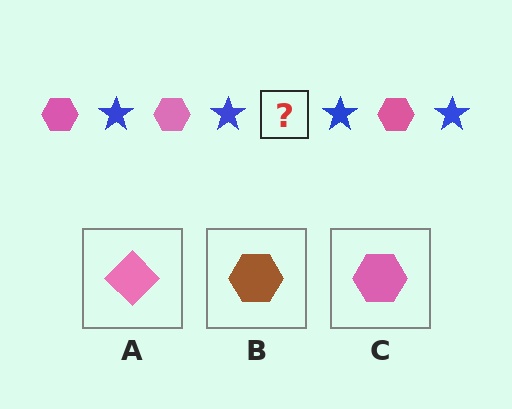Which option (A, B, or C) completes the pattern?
C.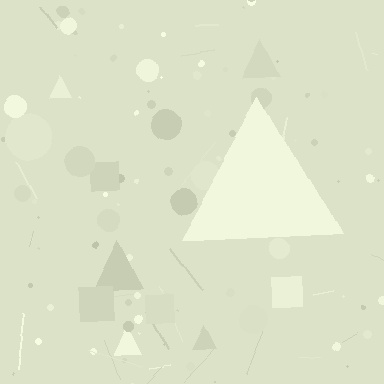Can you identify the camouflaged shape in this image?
The camouflaged shape is a triangle.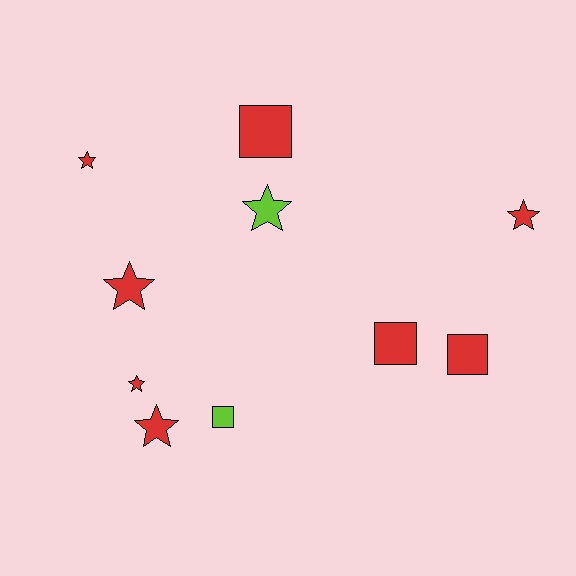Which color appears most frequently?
Red, with 8 objects.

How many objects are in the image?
There are 10 objects.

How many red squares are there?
There are 3 red squares.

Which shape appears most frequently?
Star, with 6 objects.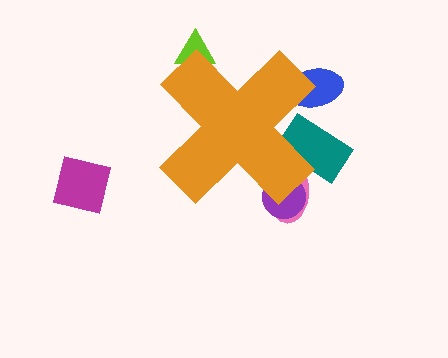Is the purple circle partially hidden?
Yes, the purple circle is partially hidden behind the orange cross.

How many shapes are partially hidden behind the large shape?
5 shapes are partially hidden.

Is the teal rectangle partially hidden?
Yes, the teal rectangle is partially hidden behind the orange cross.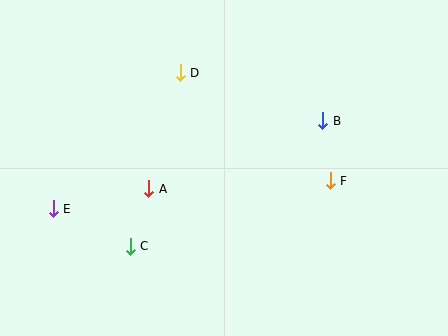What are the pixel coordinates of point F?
Point F is at (330, 181).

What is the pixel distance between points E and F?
The distance between E and F is 278 pixels.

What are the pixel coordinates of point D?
Point D is at (180, 73).